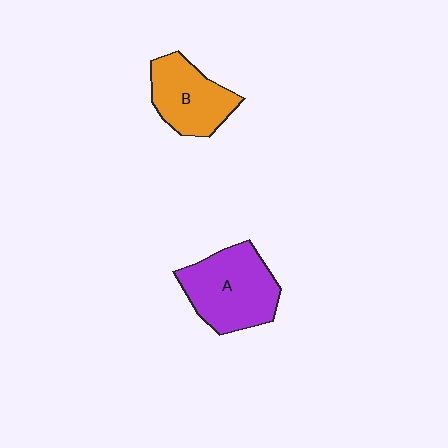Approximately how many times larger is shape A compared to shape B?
Approximately 1.3 times.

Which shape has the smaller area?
Shape B (orange).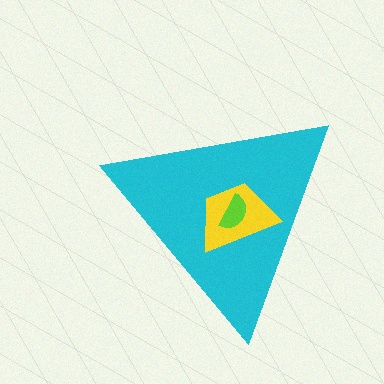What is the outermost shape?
The cyan triangle.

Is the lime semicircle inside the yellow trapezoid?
Yes.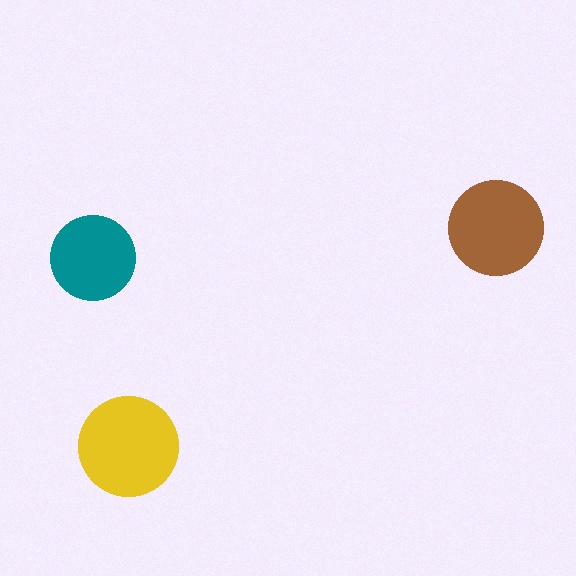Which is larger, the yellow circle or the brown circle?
The yellow one.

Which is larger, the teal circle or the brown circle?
The brown one.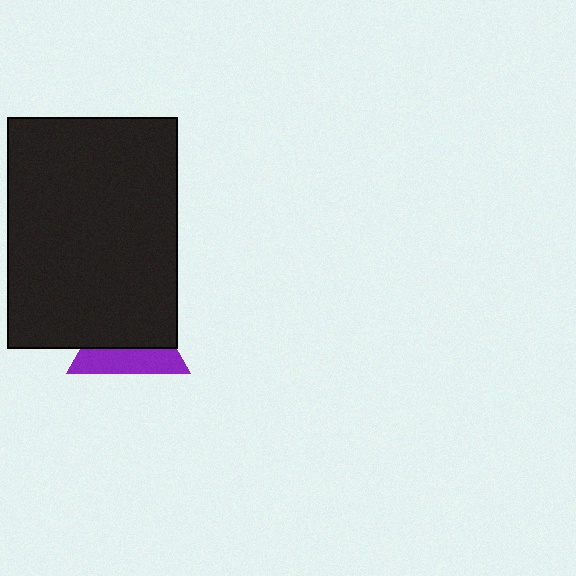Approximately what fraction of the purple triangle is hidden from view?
Roughly 61% of the purple triangle is hidden behind the black rectangle.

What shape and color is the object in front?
The object in front is a black rectangle.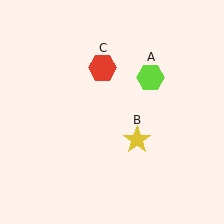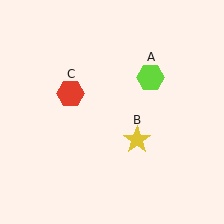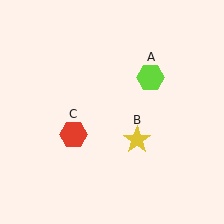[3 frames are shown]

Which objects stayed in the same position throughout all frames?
Lime hexagon (object A) and yellow star (object B) remained stationary.